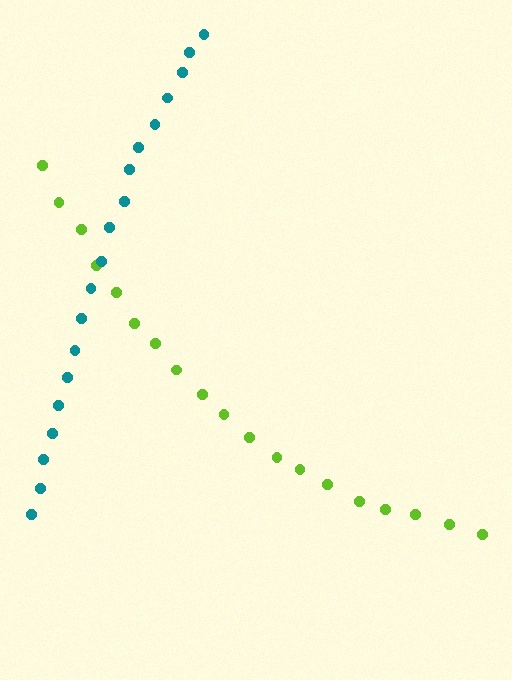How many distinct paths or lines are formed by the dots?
There are 2 distinct paths.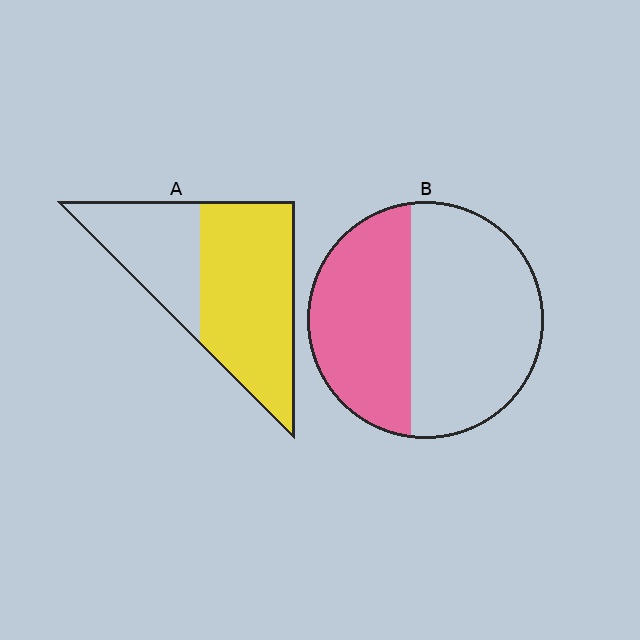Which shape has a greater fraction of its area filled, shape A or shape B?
Shape A.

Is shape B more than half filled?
No.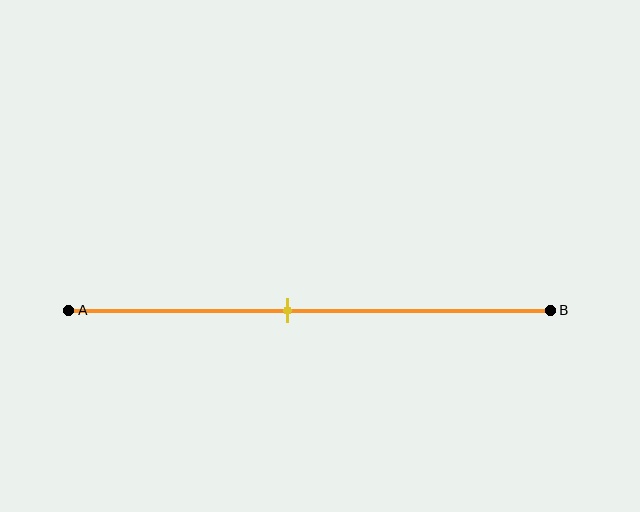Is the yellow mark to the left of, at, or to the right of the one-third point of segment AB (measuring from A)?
The yellow mark is to the right of the one-third point of segment AB.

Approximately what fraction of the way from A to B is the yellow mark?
The yellow mark is approximately 45% of the way from A to B.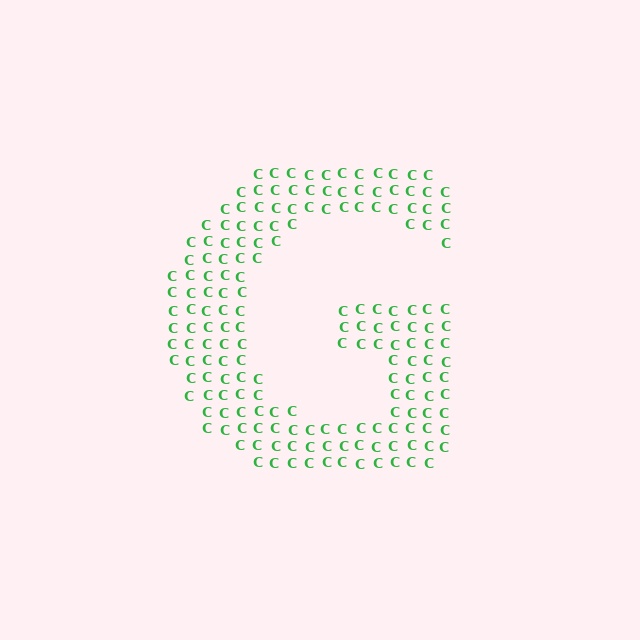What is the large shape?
The large shape is the letter G.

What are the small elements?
The small elements are letter C's.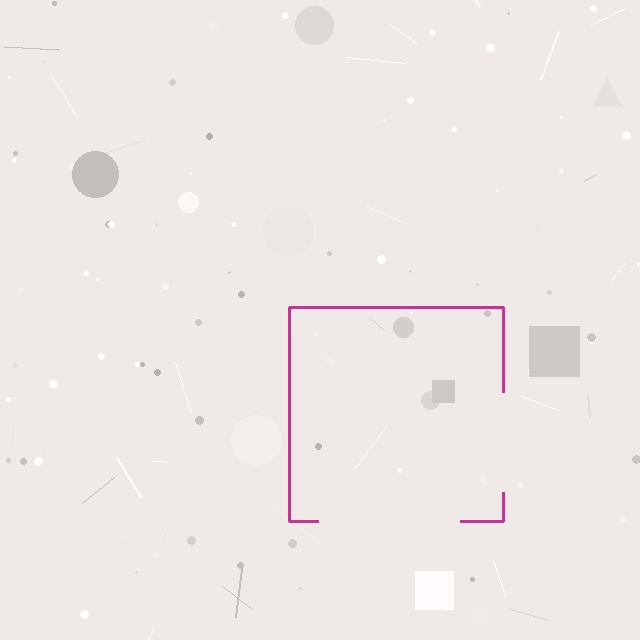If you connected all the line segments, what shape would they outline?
They would outline a square.